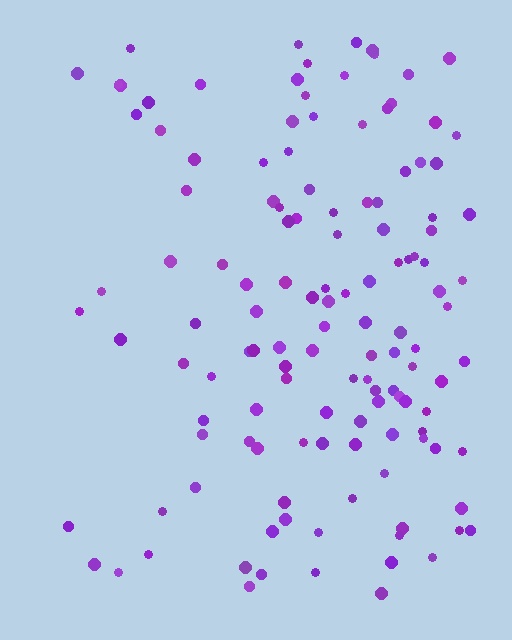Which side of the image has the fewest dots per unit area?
The left.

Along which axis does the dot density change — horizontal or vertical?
Horizontal.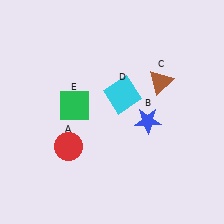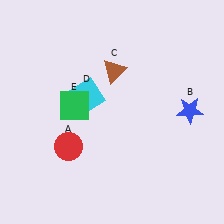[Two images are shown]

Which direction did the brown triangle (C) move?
The brown triangle (C) moved left.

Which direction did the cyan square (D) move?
The cyan square (D) moved left.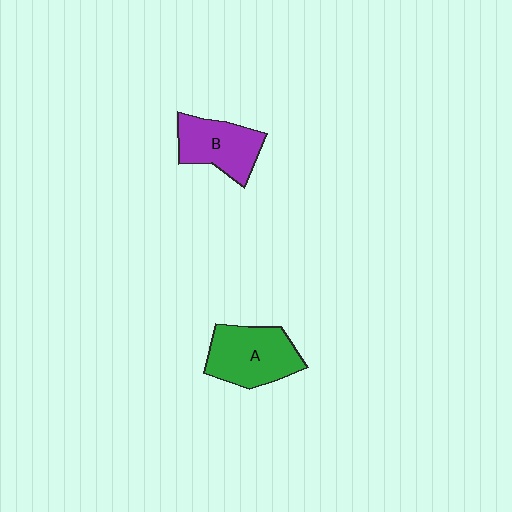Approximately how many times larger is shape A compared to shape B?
Approximately 1.2 times.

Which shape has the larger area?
Shape A (green).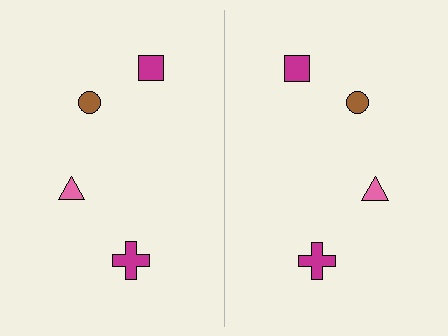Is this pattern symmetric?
Yes, this pattern has bilateral (reflection) symmetry.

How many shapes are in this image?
There are 8 shapes in this image.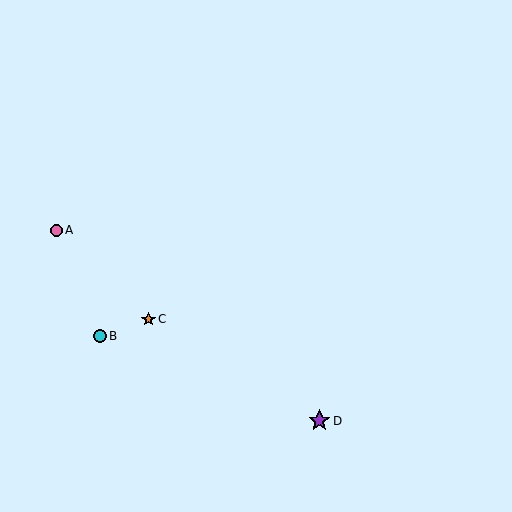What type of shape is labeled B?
Shape B is a cyan circle.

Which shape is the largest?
The purple star (labeled D) is the largest.